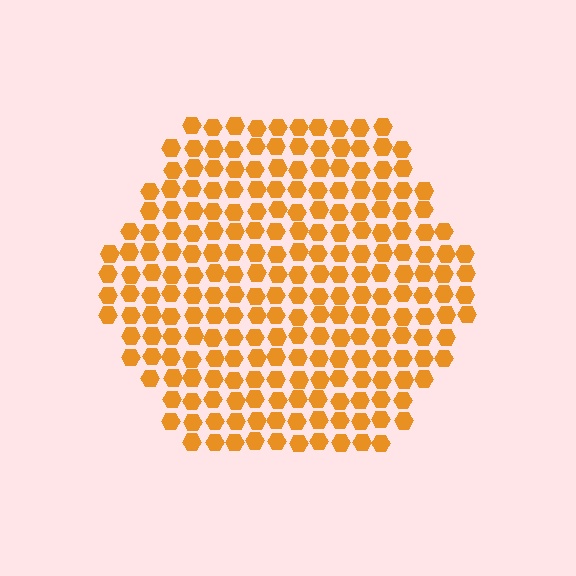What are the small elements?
The small elements are hexagons.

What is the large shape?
The large shape is a hexagon.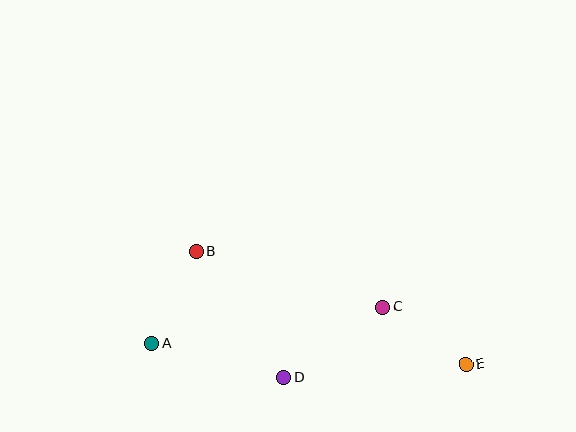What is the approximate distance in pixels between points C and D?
The distance between C and D is approximately 122 pixels.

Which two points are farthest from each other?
Points A and E are farthest from each other.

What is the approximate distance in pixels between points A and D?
The distance between A and D is approximately 136 pixels.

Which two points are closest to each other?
Points C and E are closest to each other.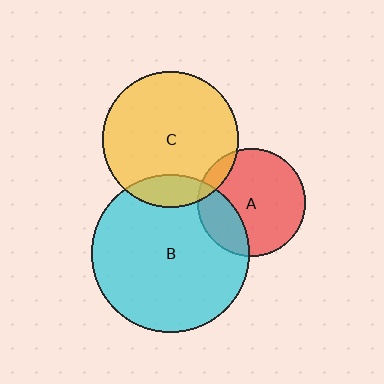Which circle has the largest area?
Circle B (cyan).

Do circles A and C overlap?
Yes.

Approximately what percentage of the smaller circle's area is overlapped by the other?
Approximately 10%.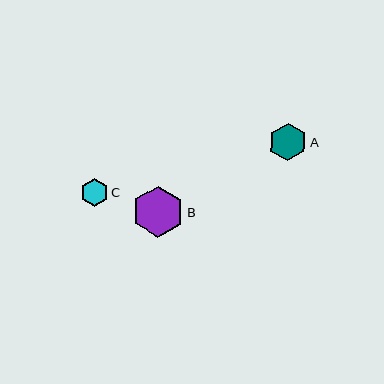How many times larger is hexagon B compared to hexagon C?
Hexagon B is approximately 1.9 times the size of hexagon C.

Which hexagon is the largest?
Hexagon B is the largest with a size of approximately 51 pixels.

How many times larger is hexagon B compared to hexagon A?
Hexagon B is approximately 1.4 times the size of hexagon A.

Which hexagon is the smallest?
Hexagon C is the smallest with a size of approximately 27 pixels.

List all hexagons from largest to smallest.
From largest to smallest: B, A, C.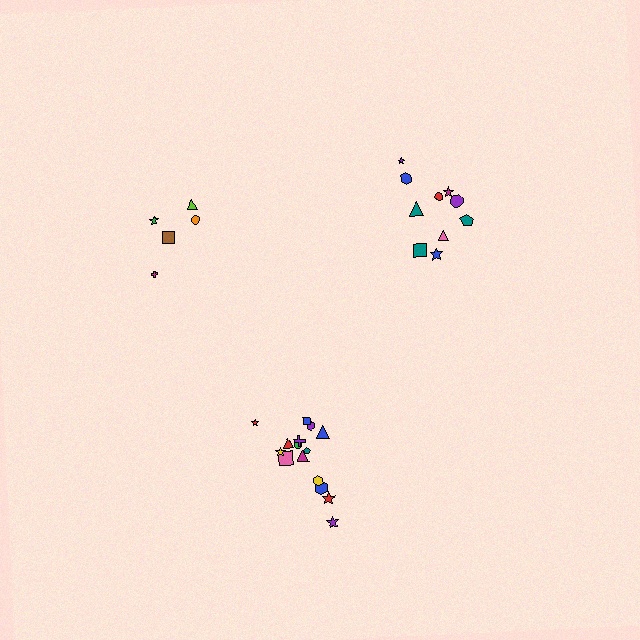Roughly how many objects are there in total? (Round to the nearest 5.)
Roughly 30 objects in total.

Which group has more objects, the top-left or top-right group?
The top-right group.